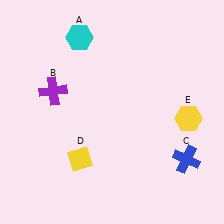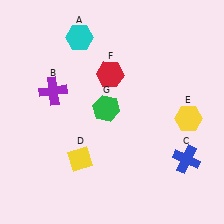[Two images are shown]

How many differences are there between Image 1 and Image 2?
There are 2 differences between the two images.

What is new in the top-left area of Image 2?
A red hexagon (F) was added in the top-left area of Image 2.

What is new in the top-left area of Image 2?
A green hexagon (G) was added in the top-left area of Image 2.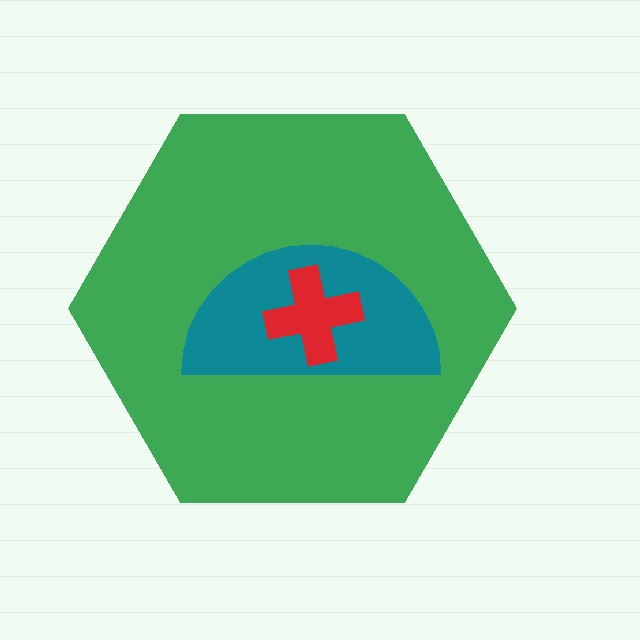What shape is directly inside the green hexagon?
The teal semicircle.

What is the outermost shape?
The green hexagon.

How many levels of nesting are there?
3.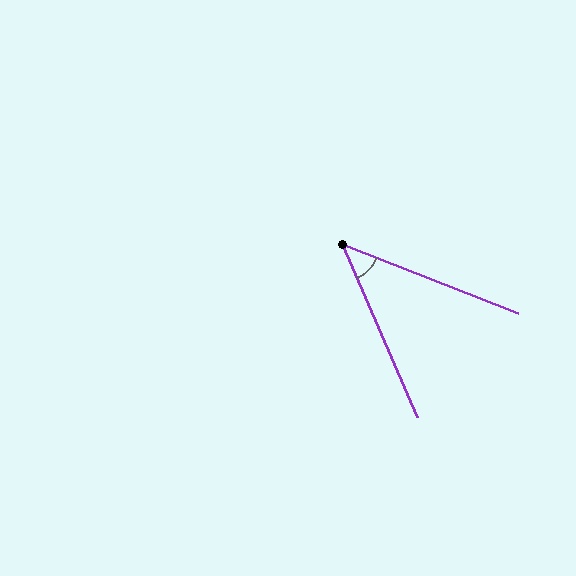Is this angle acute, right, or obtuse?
It is acute.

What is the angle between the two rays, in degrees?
Approximately 45 degrees.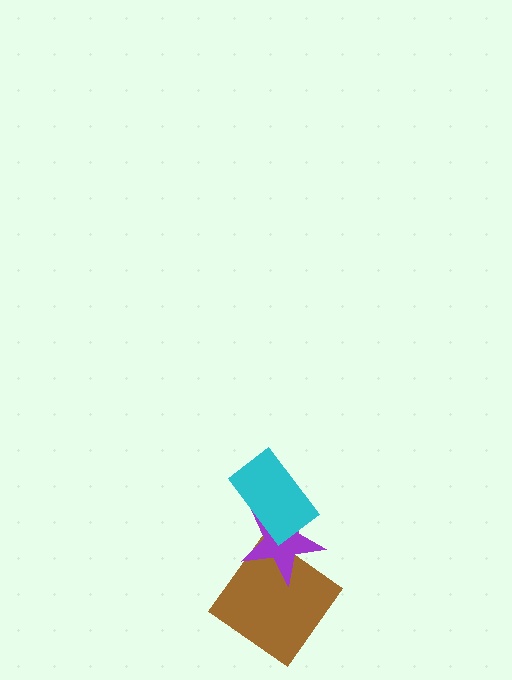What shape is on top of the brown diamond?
The purple star is on top of the brown diamond.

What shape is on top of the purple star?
The cyan rectangle is on top of the purple star.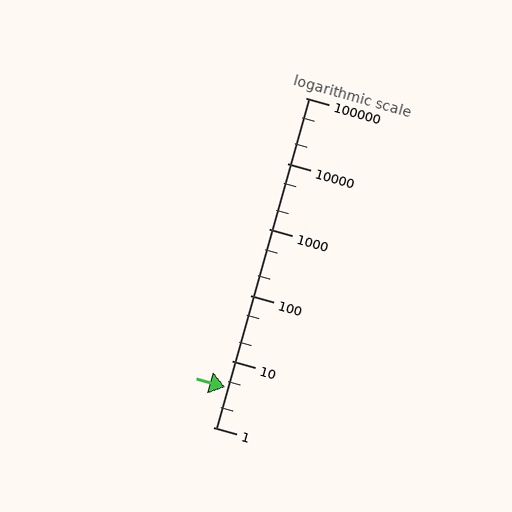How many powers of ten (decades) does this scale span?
The scale spans 5 decades, from 1 to 100000.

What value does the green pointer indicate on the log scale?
The pointer indicates approximately 4.1.